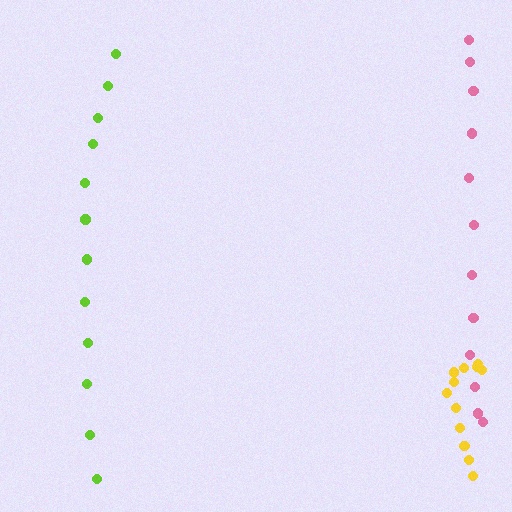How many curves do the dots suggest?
There are 3 distinct paths.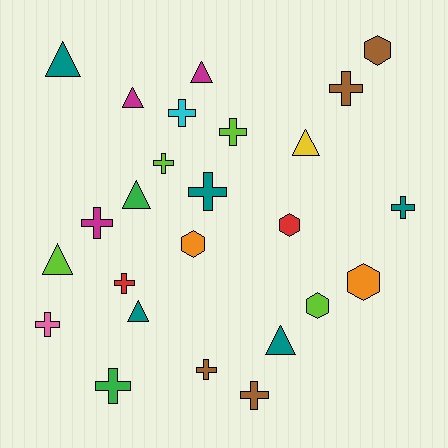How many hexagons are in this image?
There are 5 hexagons.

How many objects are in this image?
There are 25 objects.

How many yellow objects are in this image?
There is 1 yellow object.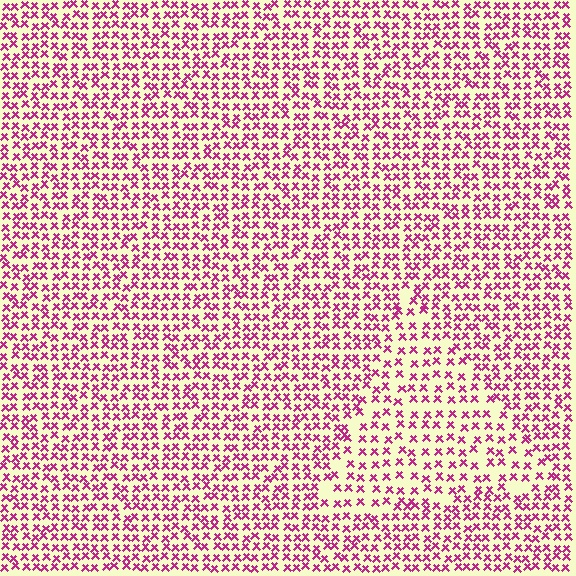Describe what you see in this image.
The image contains small magenta elements arranged at two different densities. A triangle-shaped region is visible where the elements are less densely packed than the surrounding area.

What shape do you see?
I see a triangle.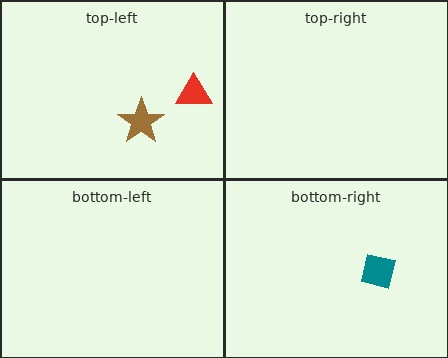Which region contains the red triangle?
The top-left region.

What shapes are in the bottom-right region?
The teal square.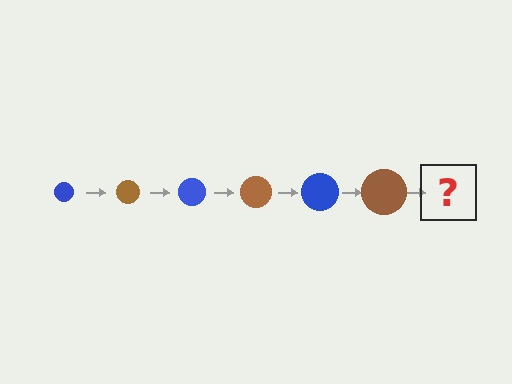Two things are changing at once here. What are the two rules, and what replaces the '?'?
The two rules are that the circle grows larger each step and the color cycles through blue and brown. The '?' should be a blue circle, larger than the previous one.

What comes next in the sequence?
The next element should be a blue circle, larger than the previous one.